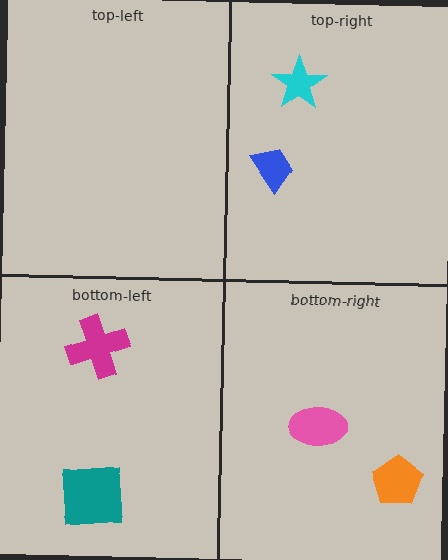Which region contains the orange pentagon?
The bottom-right region.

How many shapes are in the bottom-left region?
2.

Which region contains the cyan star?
The top-right region.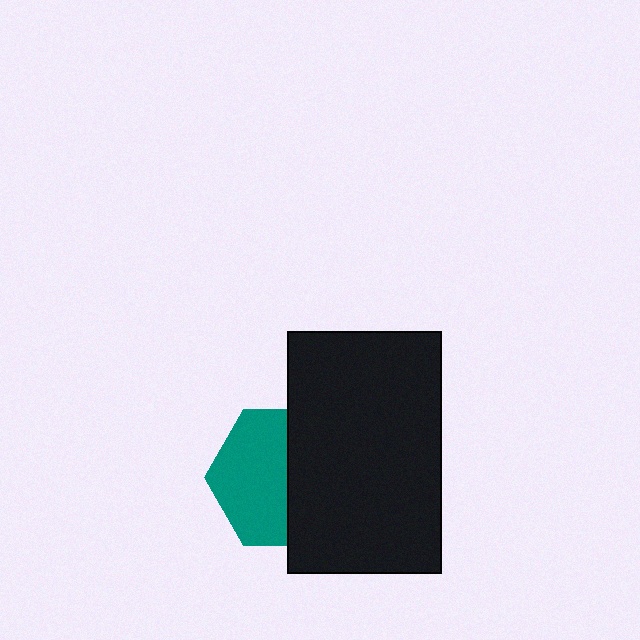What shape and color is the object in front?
The object in front is a black rectangle.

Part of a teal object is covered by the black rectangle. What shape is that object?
It is a hexagon.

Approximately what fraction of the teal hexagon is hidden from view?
Roughly 46% of the teal hexagon is hidden behind the black rectangle.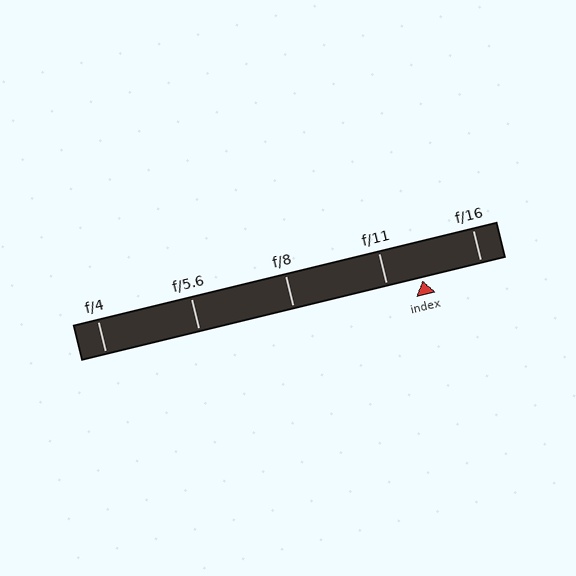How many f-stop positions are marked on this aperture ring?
There are 5 f-stop positions marked.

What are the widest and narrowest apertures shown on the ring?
The widest aperture shown is f/4 and the narrowest is f/16.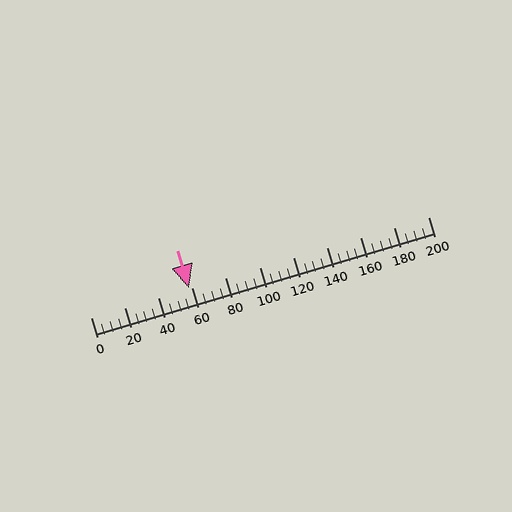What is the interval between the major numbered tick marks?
The major tick marks are spaced 20 units apart.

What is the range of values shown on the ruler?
The ruler shows values from 0 to 200.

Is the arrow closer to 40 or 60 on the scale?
The arrow is closer to 60.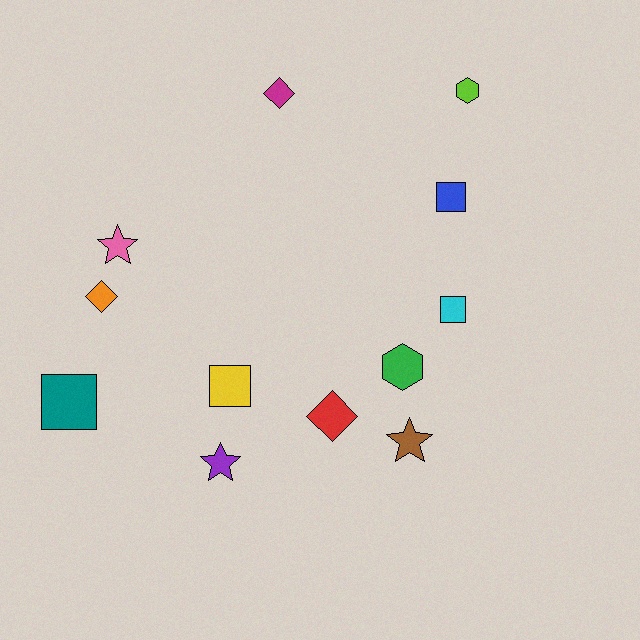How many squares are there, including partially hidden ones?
There are 4 squares.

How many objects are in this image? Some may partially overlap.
There are 12 objects.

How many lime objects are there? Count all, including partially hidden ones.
There is 1 lime object.